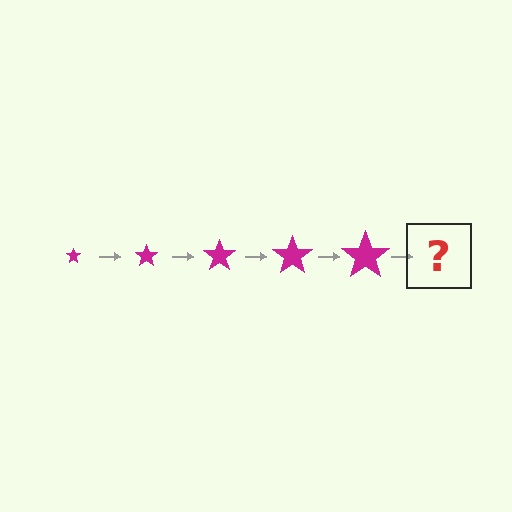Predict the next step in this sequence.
The next step is a magenta star, larger than the previous one.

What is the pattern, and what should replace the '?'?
The pattern is that the star gets progressively larger each step. The '?' should be a magenta star, larger than the previous one.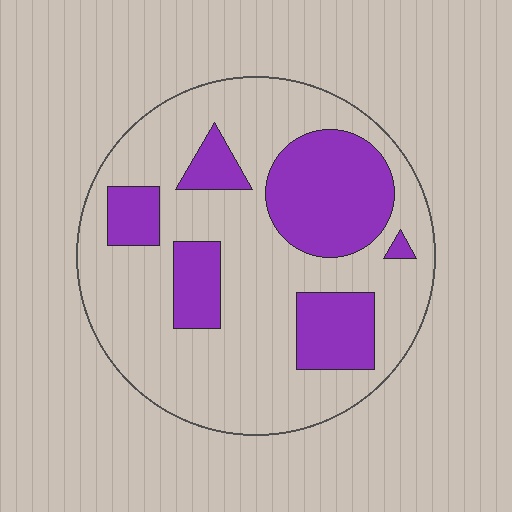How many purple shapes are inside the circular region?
6.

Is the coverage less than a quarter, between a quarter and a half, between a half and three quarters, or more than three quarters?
Between a quarter and a half.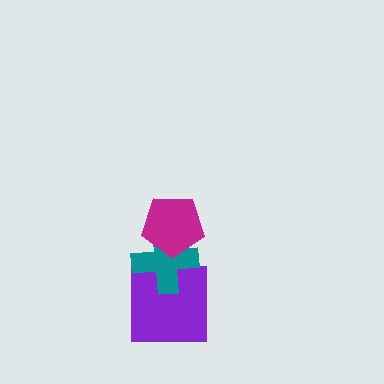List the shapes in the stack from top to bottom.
From top to bottom: the magenta pentagon, the teal cross, the purple square.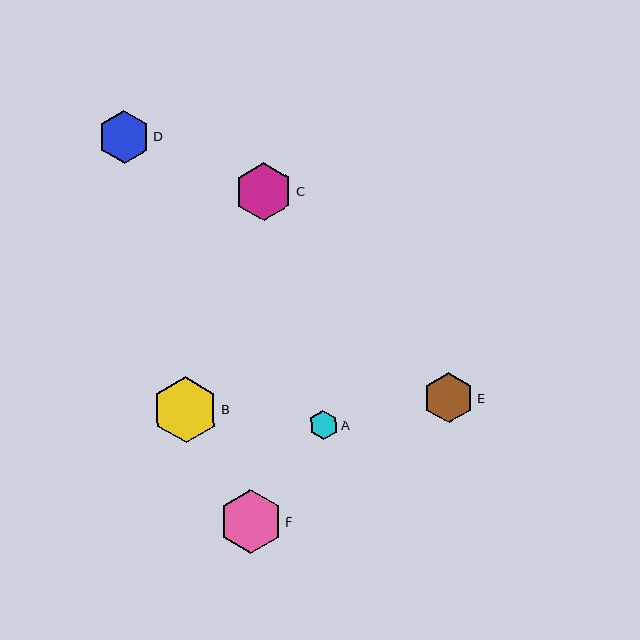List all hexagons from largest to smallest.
From largest to smallest: B, F, C, D, E, A.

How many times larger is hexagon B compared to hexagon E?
Hexagon B is approximately 1.3 times the size of hexagon E.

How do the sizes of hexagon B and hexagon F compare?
Hexagon B and hexagon F are approximately the same size.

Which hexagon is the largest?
Hexagon B is the largest with a size of approximately 66 pixels.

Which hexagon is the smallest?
Hexagon A is the smallest with a size of approximately 29 pixels.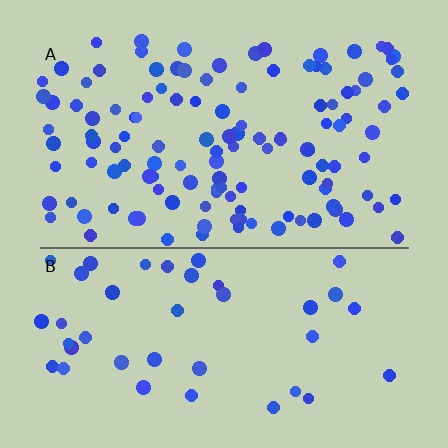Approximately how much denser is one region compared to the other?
Approximately 2.9× — region A over region B.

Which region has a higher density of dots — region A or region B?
A (the top).